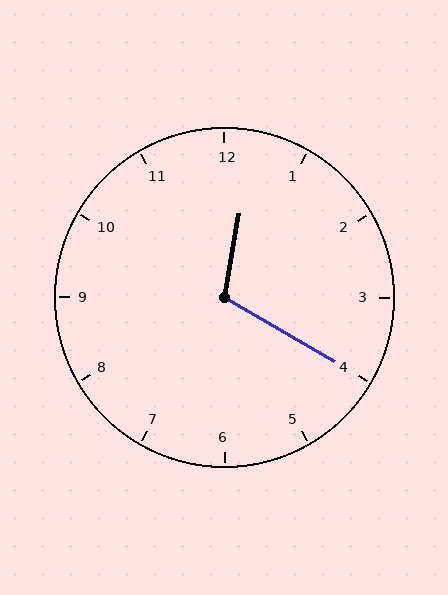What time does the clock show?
12:20.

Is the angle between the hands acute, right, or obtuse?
It is obtuse.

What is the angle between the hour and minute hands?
Approximately 110 degrees.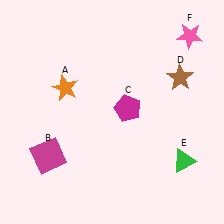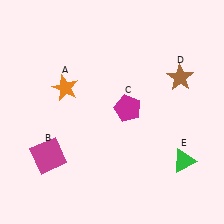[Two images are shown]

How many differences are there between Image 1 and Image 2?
There is 1 difference between the two images.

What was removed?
The pink star (F) was removed in Image 2.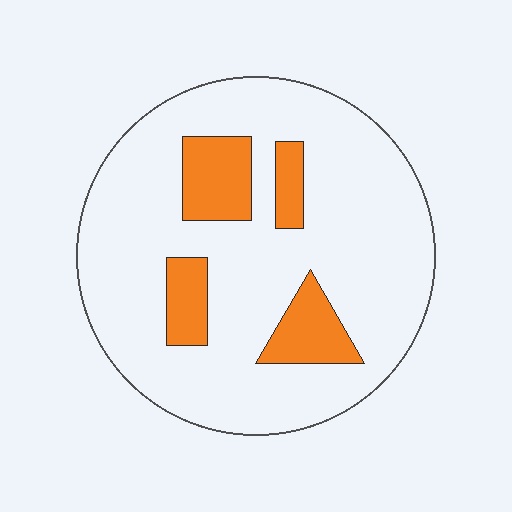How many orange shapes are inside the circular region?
4.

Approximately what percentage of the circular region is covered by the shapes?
Approximately 15%.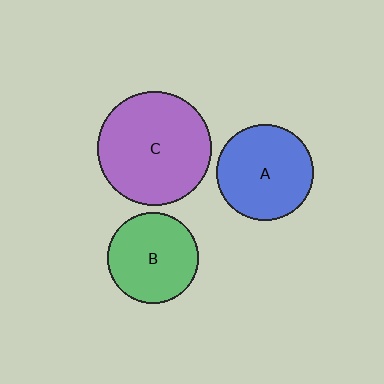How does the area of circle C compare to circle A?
Approximately 1.4 times.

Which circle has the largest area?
Circle C (purple).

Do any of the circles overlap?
No, none of the circles overlap.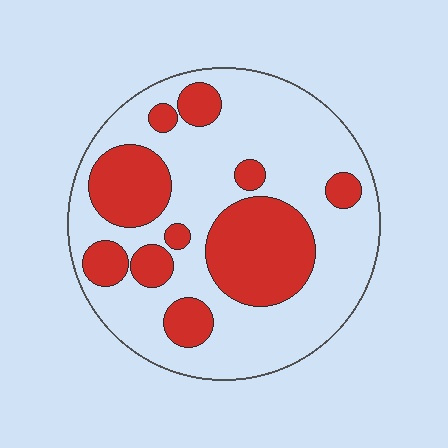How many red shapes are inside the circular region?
10.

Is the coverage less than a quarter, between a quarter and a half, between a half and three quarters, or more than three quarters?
Between a quarter and a half.